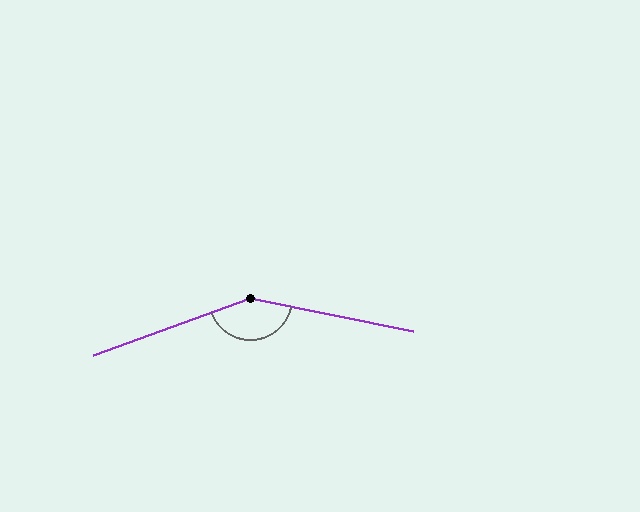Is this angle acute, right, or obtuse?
It is obtuse.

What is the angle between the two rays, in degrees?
Approximately 149 degrees.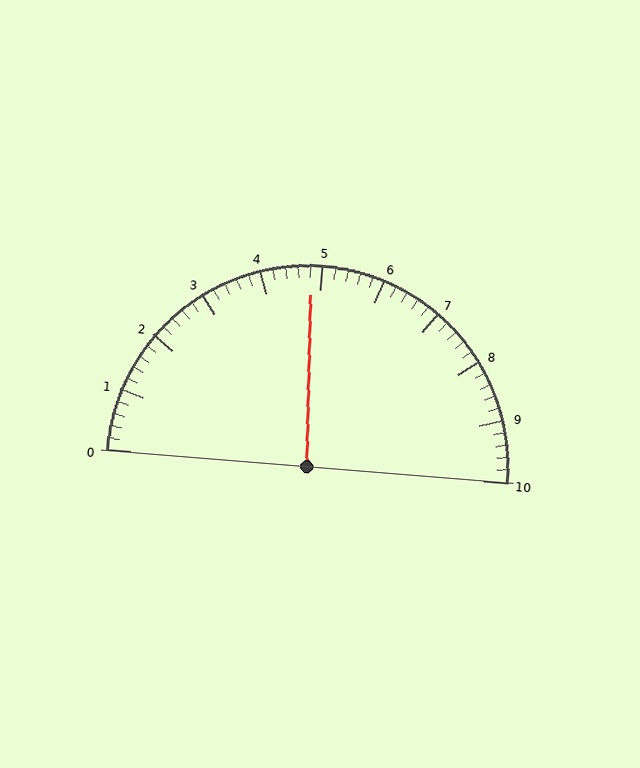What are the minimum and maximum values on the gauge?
The gauge ranges from 0 to 10.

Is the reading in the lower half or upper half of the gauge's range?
The reading is in the lower half of the range (0 to 10).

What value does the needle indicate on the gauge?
The needle indicates approximately 4.8.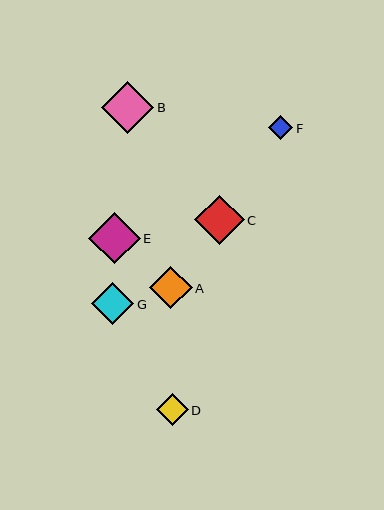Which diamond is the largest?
Diamond B is the largest with a size of approximately 52 pixels.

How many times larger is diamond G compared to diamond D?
Diamond G is approximately 1.3 times the size of diamond D.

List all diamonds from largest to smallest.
From largest to smallest: B, E, C, A, G, D, F.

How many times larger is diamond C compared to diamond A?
Diamond C is approximately 1.2 times the size of diamond A.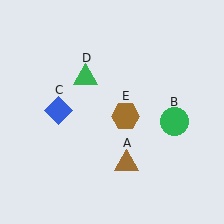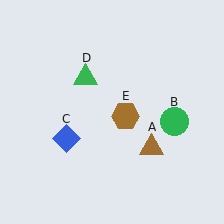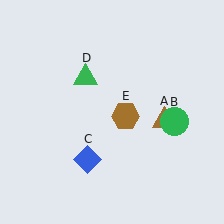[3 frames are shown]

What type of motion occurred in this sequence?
The brown triangle (object A), blue diamond (object C) rotated counterclockwise around the center of the scene.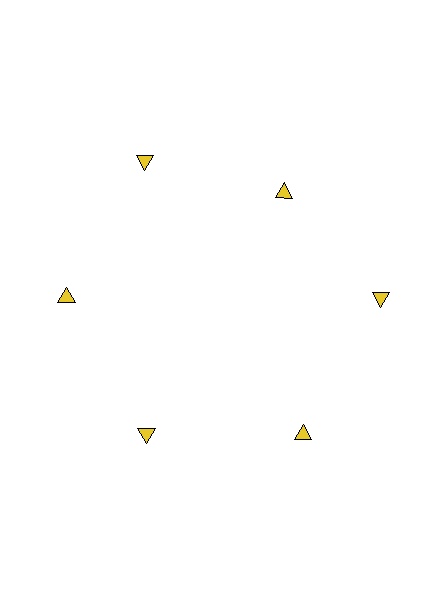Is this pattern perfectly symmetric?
No. The 6 yellow triangles are arranged in a ring, but one element near the 1 o'clock position is pulled inward toward the center, breaking the 6-fold rotational symmetry.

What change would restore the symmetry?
The symmetry would be restored by moving it outward, back onto the ring so that all 6 triangles sit at equal angles and equal distance from the center.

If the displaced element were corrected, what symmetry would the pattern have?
It would have 6-fold rotational symmetry — the pattern would map onto itself every 60 degrees.